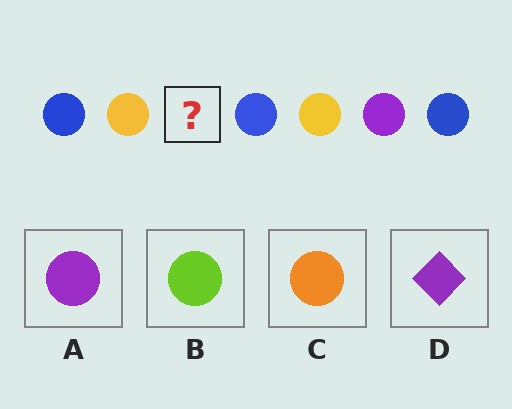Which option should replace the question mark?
Option A.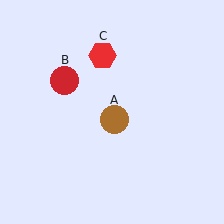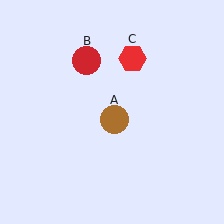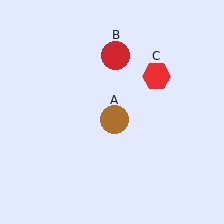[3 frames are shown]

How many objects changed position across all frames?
2 objects changed position: red circle (object B), red hexagon (object C).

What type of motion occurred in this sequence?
The red circle (object B), red hexagon (object C) rotated clockwise around the center of the scene.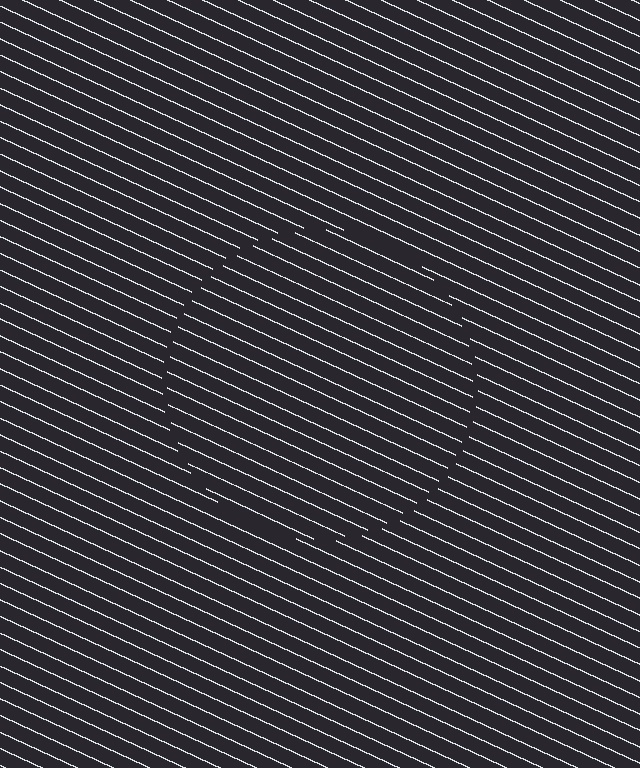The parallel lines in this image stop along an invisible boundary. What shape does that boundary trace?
An illusory circle. The interior of the shape contains the same grating, shifted by half a period — the contour is defined by the phase discontinuity where line-ends from the inner and outer gratings abut.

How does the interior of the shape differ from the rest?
The interior of the shape contains the same grating, shifted by half a period — the contour is defined by the phase discontinuity where line-ends from the inner and outer gratings abut.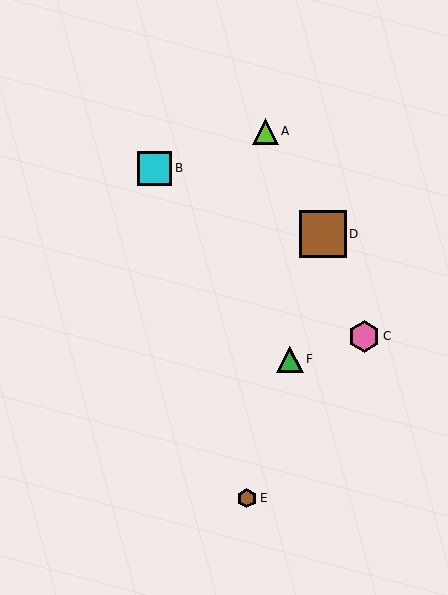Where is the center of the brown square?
The center of the brown square is at (323, 234).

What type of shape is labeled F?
Shape F is a green triangle.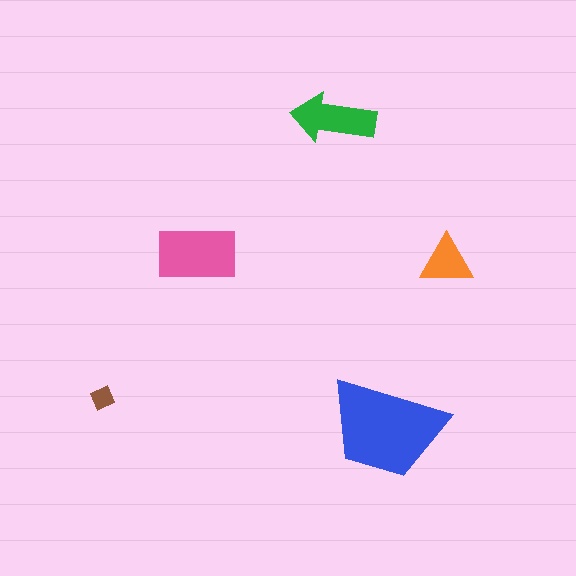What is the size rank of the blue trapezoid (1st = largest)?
1st.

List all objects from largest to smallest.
The blue trapezoid, the pink rectangle, the green arrow, the orange triangle, the brown diamond.